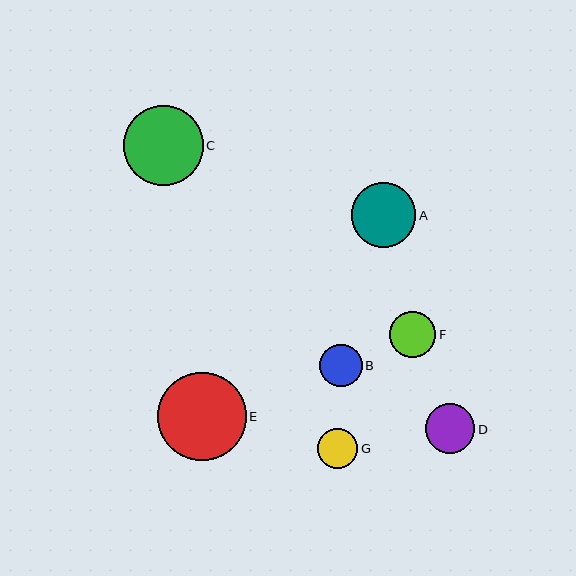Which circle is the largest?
Circle E is the largest with a size of approximately 89 pixels.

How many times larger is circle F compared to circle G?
Circle F is approximately 1.1 times the size of circle G.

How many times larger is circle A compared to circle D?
Circle A is approximately 1.3 times the size of circle D.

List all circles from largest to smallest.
From largest to smallest: E, C, A, D, F, B, G.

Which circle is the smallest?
Circle G is the smallest with a size of approximately 40 pixels.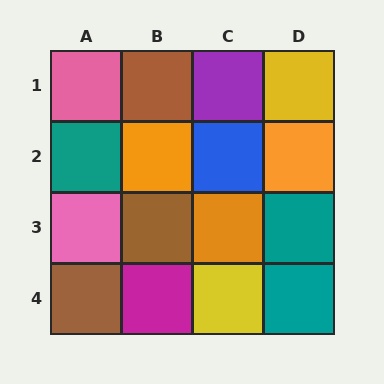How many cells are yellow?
2 cells are yellow.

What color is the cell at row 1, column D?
Yellow.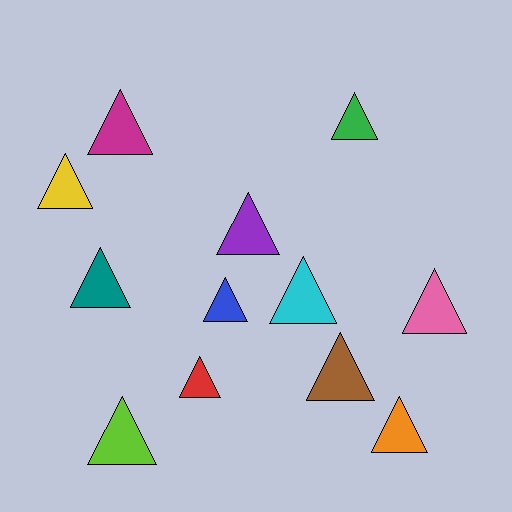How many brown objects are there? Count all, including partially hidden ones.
There is 1 brown object.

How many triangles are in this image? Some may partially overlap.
There are 12 triangles.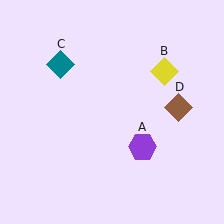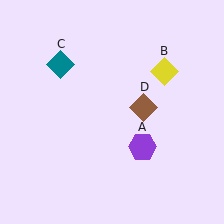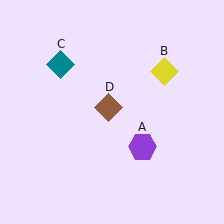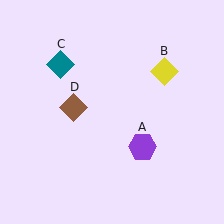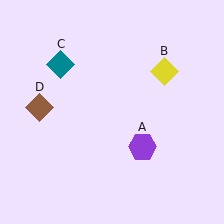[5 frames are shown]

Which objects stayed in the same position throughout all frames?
Purple hexagon (object A) and yellow diamond (object B) and teal diamond (object C) remained stationary.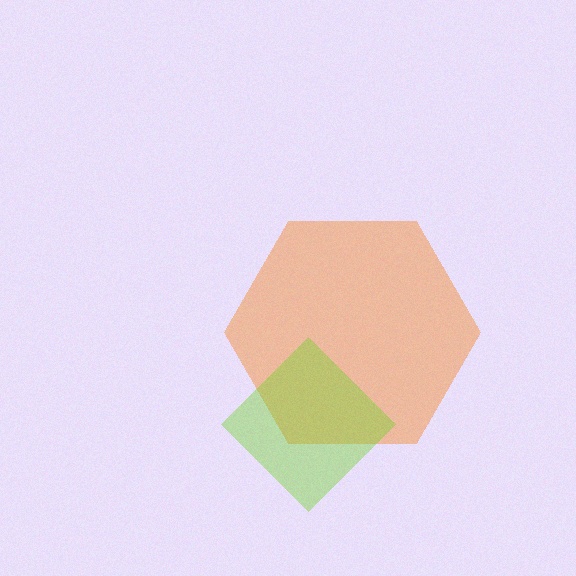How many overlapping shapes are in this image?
There are 2 overlapping shapes in the image.